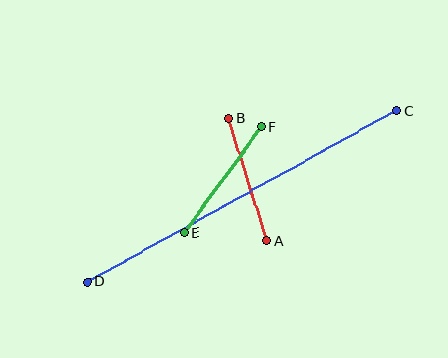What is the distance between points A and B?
The distance is approximately 129 pixels.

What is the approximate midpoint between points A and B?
The midpoint is at approximately (248, 180) pixels.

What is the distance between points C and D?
The distance is approximately 354 pixels.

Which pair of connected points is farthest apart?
Points C and D are farthest apart.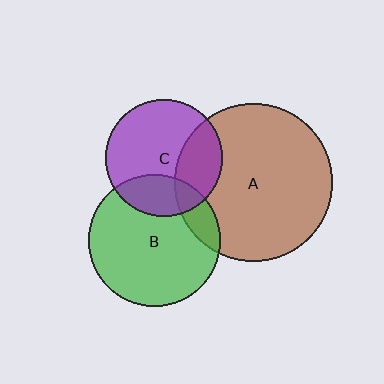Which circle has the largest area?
Circle A (brown).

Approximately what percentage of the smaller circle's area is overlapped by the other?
Approximately 30%.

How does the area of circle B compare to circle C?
Approximately 1.3 times.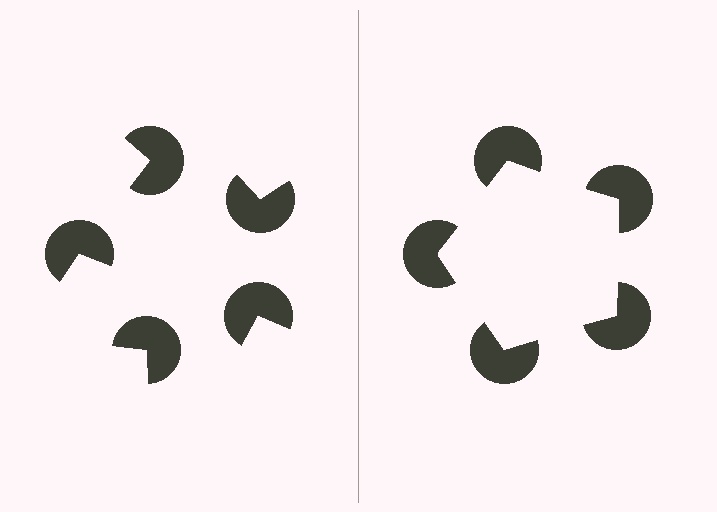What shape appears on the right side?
An illusory pentagon.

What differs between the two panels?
The pac-man discs are positioned identically on both sides; only the wedge orientations differ. On the right they align to a pentagon; on the left they are misaligned.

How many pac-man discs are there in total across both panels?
10 — 5 on each side.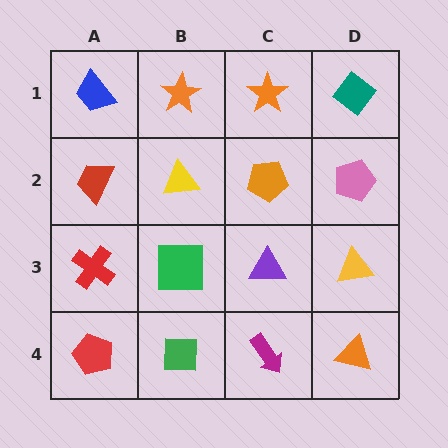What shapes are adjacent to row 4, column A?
A red cross (row 3, column A), a green square (row 4, column B).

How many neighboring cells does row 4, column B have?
3.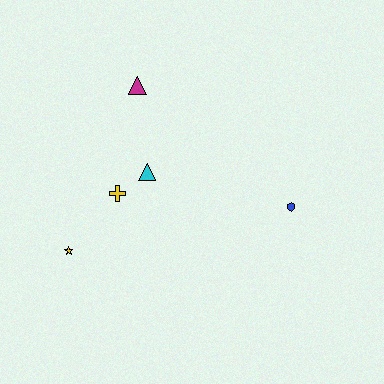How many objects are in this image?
There are 5 objects.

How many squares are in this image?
There are no squares.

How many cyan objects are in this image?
There is 1 cyan object.